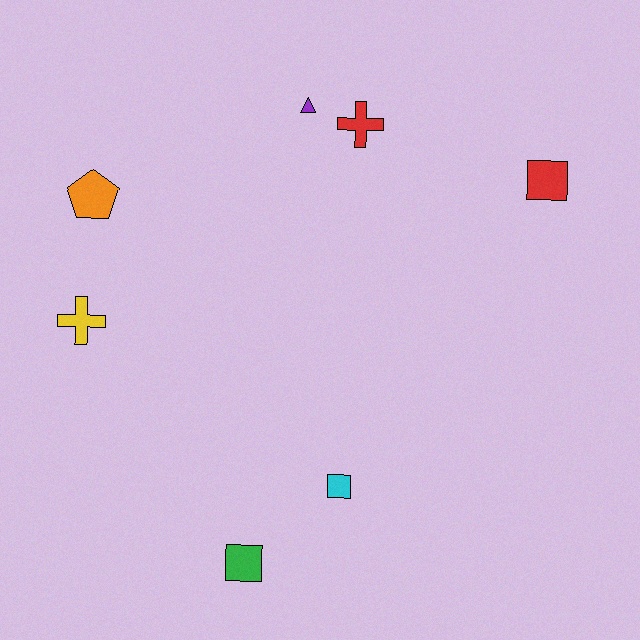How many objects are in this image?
There are 7 objects.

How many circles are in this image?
There are no circles.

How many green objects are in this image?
There is 1 green object.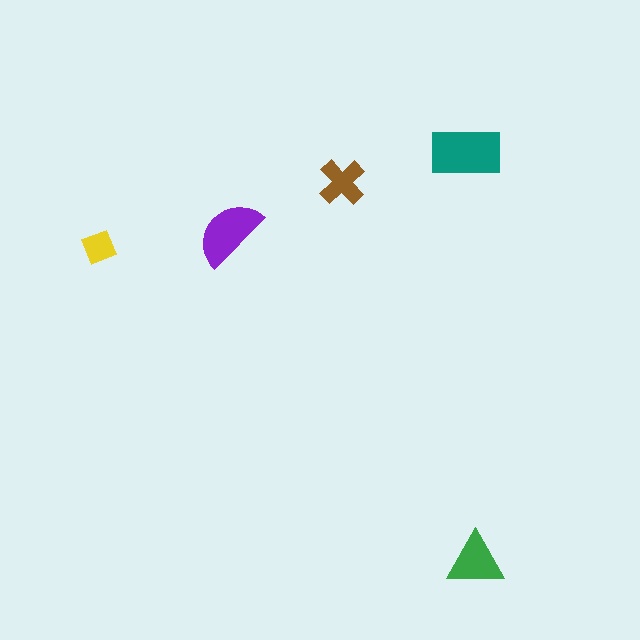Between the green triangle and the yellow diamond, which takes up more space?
The green triangle.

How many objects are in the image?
There are 5 objects in the image.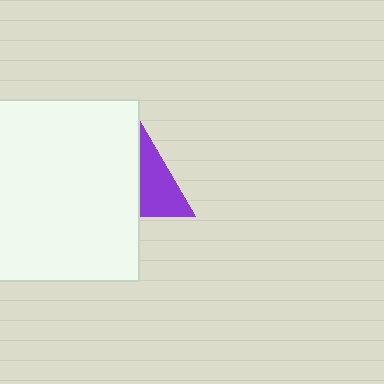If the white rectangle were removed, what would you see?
You would see the complete purple triangle.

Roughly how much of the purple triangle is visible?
A small part of it is visible (roughly 44%).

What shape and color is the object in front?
The object in front is a white rectangle.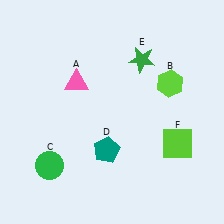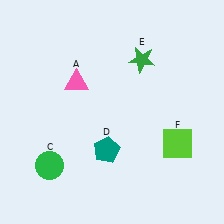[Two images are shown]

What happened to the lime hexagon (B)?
The lime hexagon (B) was removed in Image 2. It was in the top-right area of Image 1.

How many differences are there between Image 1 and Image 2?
There is 1 difference between the two images.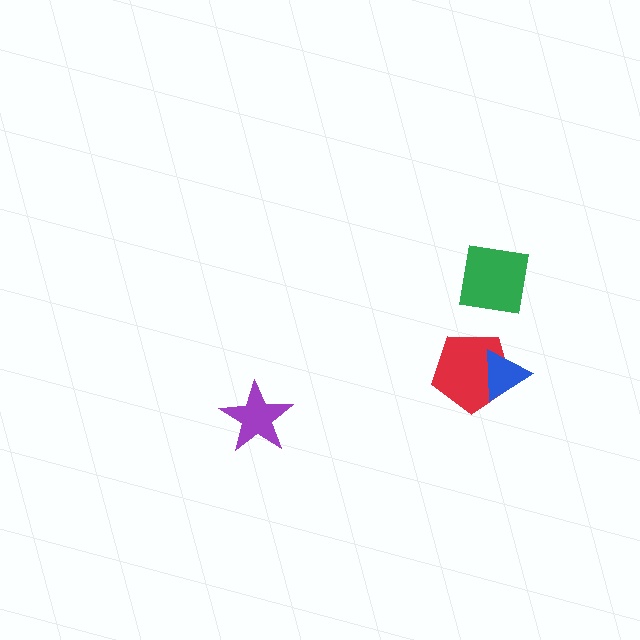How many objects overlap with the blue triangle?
1 object overlaps with the blue triangle.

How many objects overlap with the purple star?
0 objects overlap with the purple star.